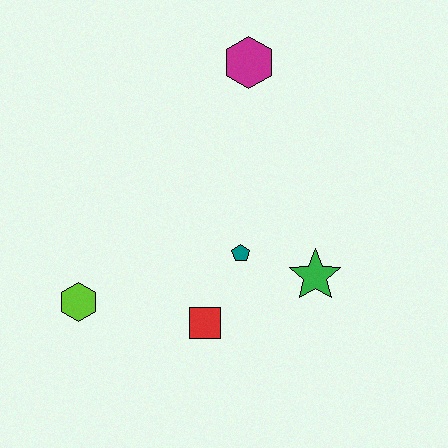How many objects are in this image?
There are 5 objects.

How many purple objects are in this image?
There are no purple objects.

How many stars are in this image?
There is 1 star.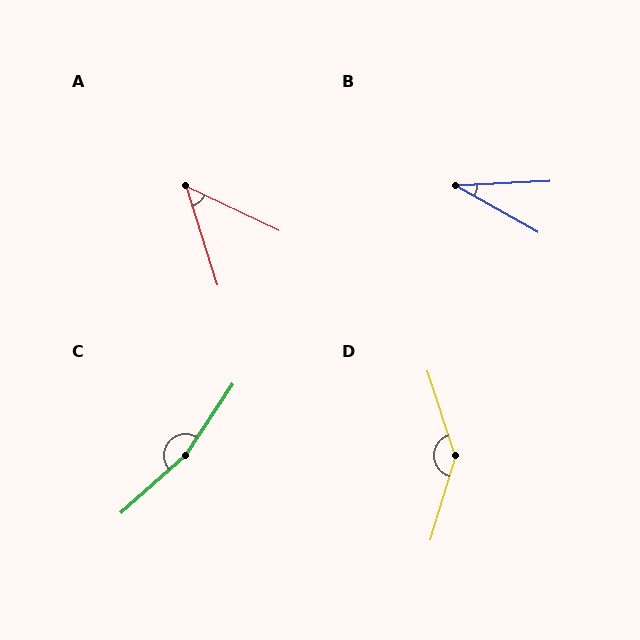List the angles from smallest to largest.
B (32°), A (47°), D (145°), C (165°).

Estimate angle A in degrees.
Approximately 47 degrees.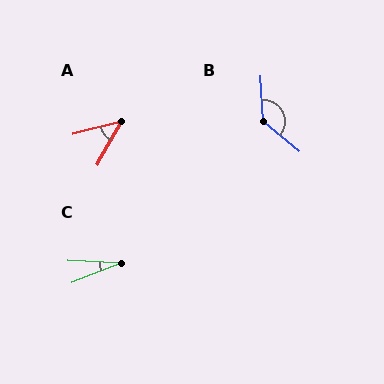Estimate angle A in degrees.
Approximately 46 degrees.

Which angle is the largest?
B, at approximately 132 degrees.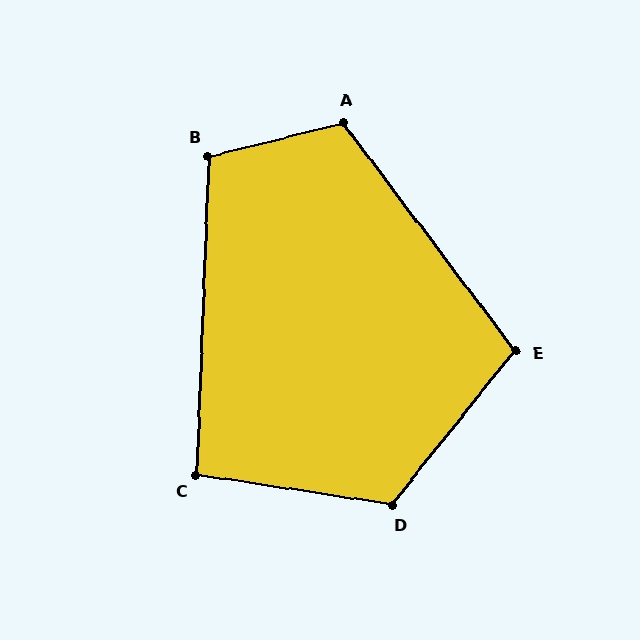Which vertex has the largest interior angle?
D, at approximately 120 degrees.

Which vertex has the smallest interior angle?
C, at approximately 96 degrees.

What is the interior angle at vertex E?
Approximately 104 degrees (obtuse).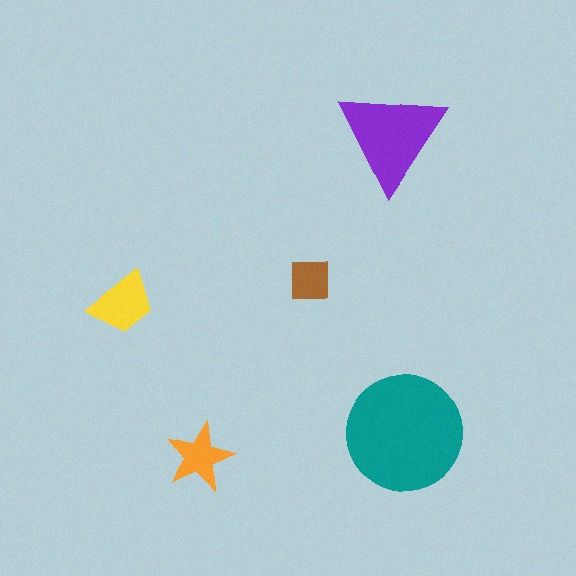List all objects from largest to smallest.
The teal circle, the purple triangle, the yellow trapezoid, the orange star, the brown square.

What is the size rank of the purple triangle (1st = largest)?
2nd.